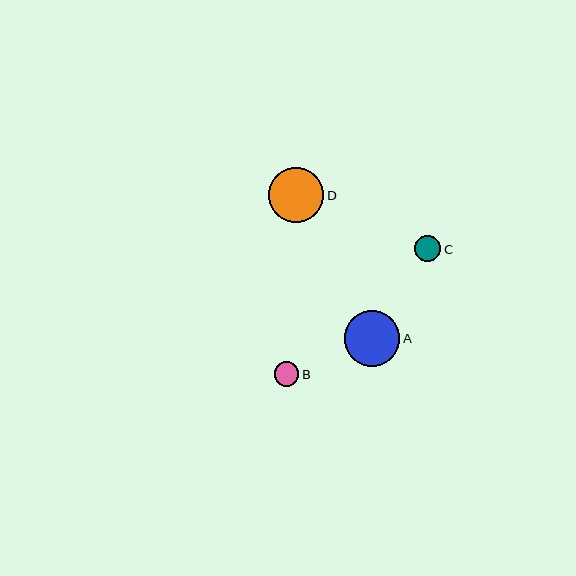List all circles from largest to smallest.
From largest to smallest: A, D, C, B.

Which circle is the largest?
Circle A is the largest with a size of approximately 55 pixels.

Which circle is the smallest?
Circle B is the smallest with a size of approximately 25 pixels.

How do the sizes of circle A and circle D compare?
Circle A and circle D are approximately the same size.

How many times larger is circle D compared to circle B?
Circle D is approximately 2.3 times the size of circle B.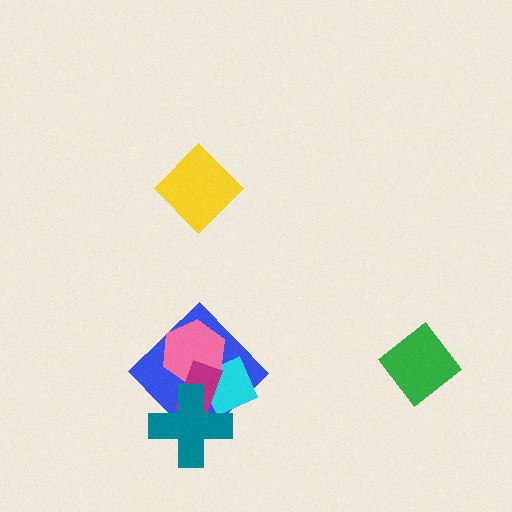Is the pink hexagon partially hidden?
Yes, it is partially covered by another shape.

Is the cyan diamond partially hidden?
Yes, it is partially covered by another shape.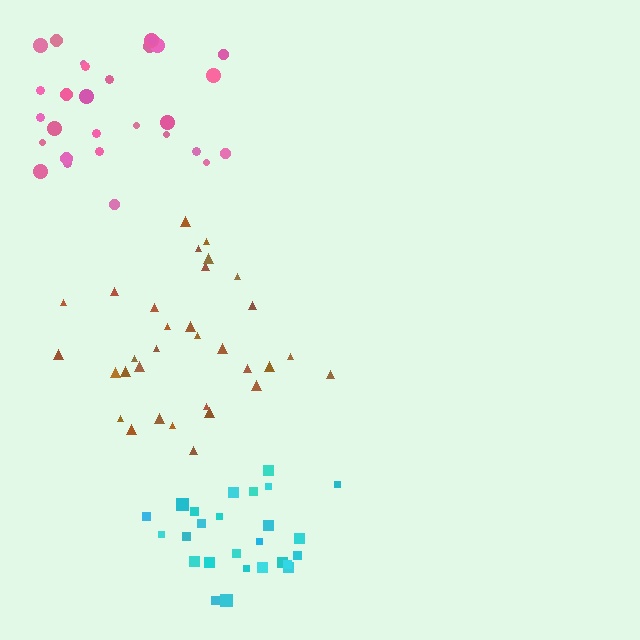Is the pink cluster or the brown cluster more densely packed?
Pink.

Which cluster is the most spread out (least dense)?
Brown.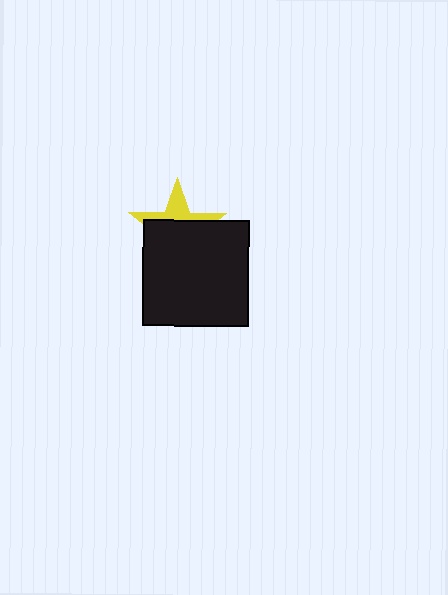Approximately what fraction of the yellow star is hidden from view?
Roughly 68% of the yellow star is hidden behind the black square.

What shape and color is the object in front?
The object in front is a black square.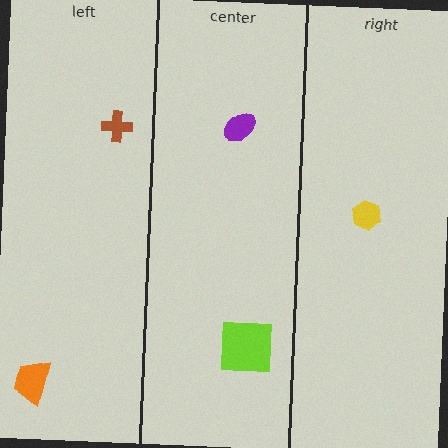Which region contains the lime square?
The center region.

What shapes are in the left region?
The brown cross, the orange trapezoid.